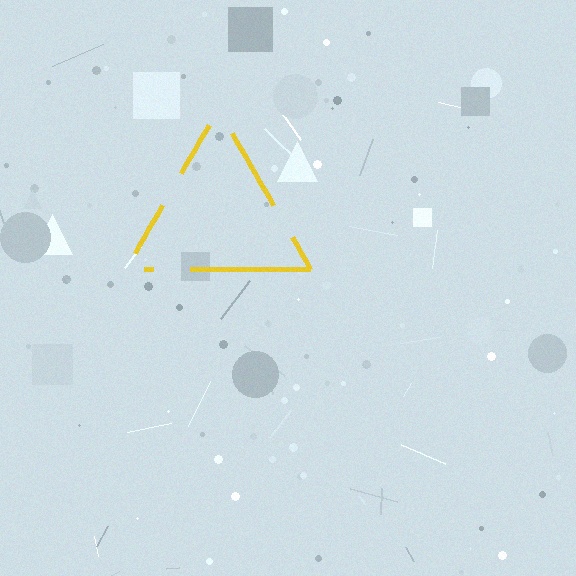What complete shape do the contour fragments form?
The contour fragments form a triangle.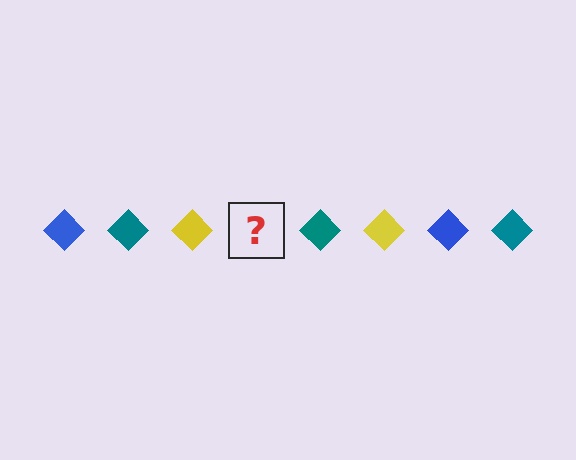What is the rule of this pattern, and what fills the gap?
The rule is that the pattern cycles through blue, teal, yellow diamonds. The gap should be filled with a blue diamond.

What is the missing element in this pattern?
The missing element is a blue diamond.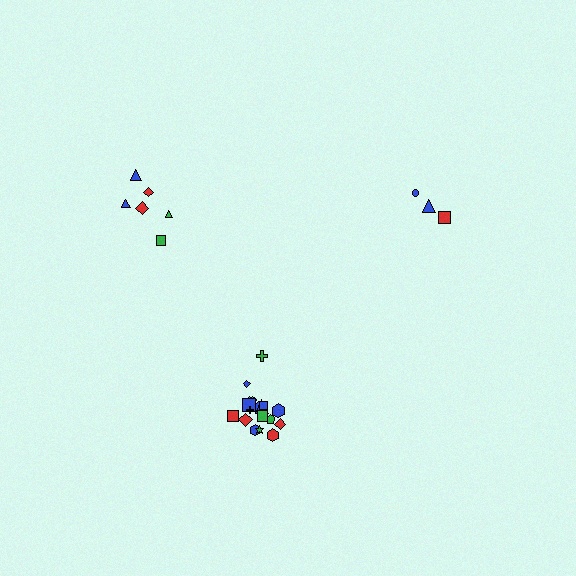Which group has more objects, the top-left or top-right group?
The top-left group.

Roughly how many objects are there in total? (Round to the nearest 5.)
Roughly 25 objects in total.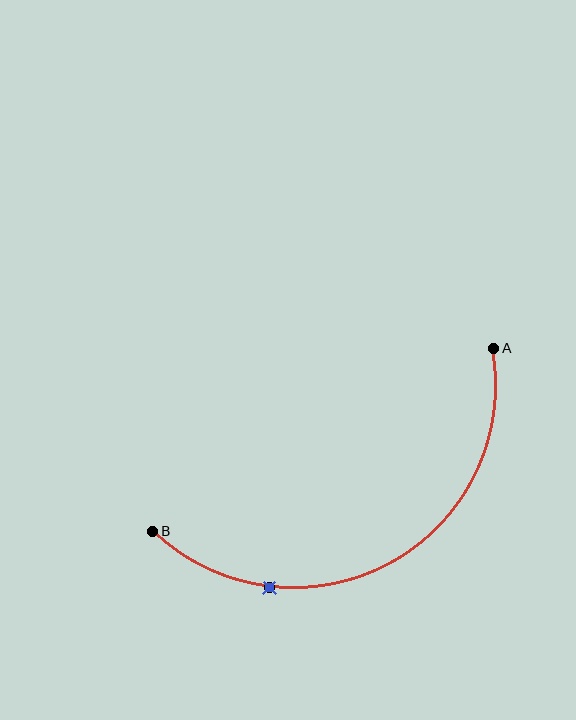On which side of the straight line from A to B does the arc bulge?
The arc bulges below the straight line connecting A and B.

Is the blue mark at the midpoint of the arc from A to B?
No. The blue mark lies on the arc but is closer to endpoint B. The arc midpoint would be at the point on the curve equidistant along the arc from both A and B.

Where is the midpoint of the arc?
The arc midpoint is the point on the curve farthest from the straight line joining A and B. It sits below that line.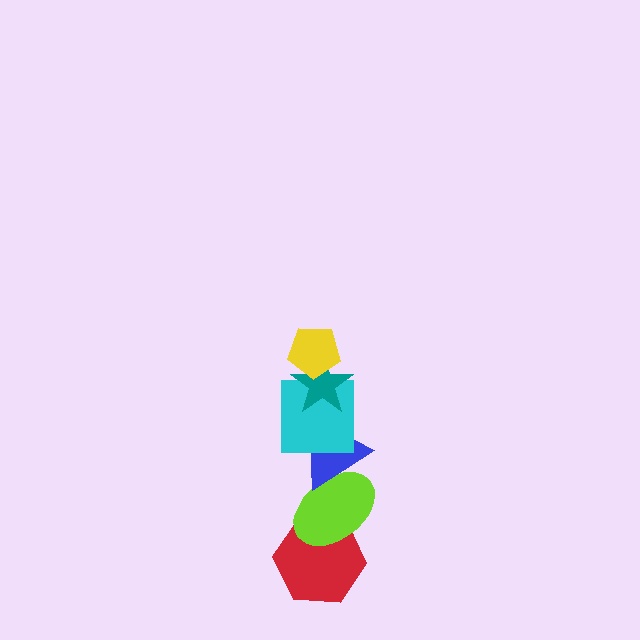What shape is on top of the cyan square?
The teal star is on top of the cyan square.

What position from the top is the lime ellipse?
The lime ellipse is 5th from the top.